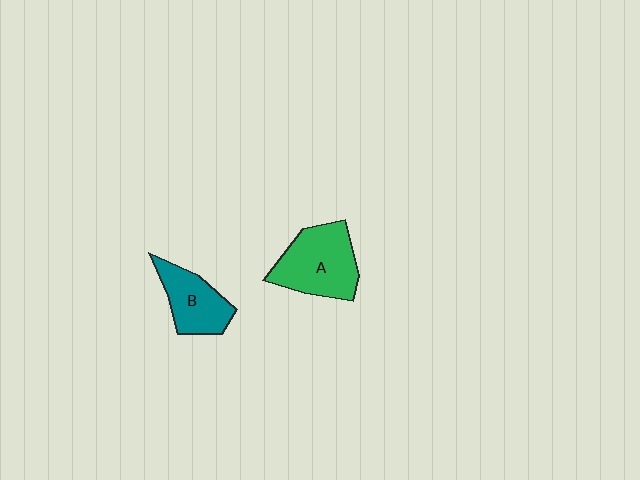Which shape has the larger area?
Shape A (green).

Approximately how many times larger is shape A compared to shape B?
Approximately 1.4 times.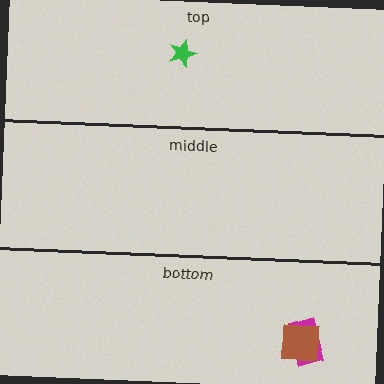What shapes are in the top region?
The green star.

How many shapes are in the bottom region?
2.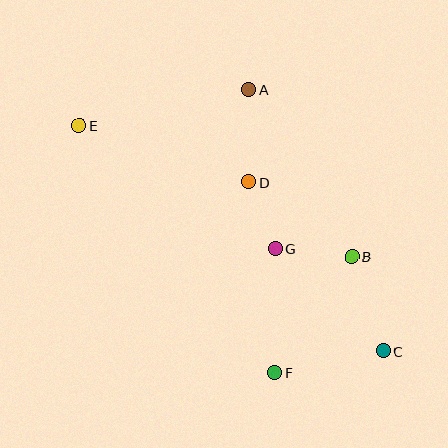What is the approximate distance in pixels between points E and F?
The distance between E and F is approximately 315 pixels.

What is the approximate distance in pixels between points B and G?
The distance between B and G is approximately 78 pixels.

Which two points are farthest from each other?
Points C and E are farthest from each other.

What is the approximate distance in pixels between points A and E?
The distance between A and E is approximately 173 pixels.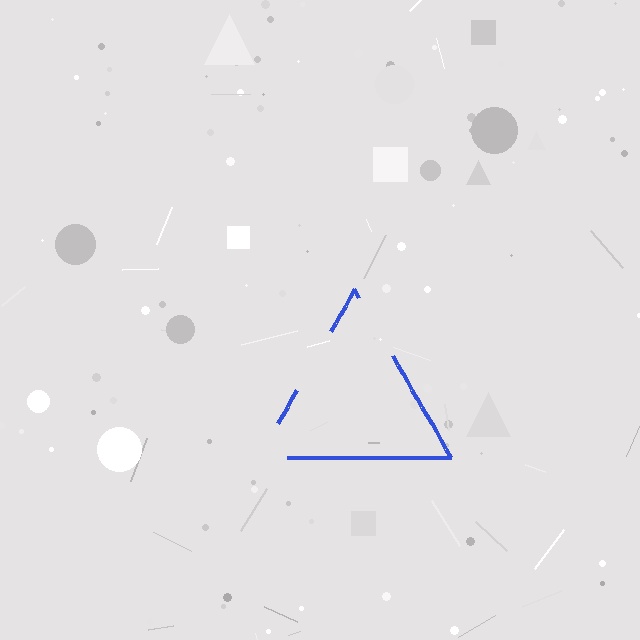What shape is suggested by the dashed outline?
The dashed outline suggests a triangle.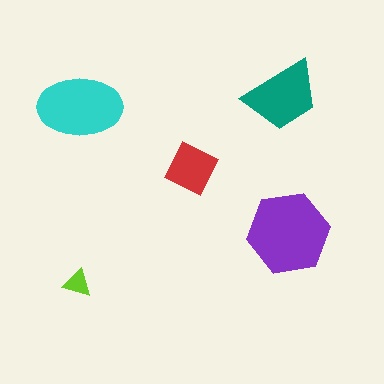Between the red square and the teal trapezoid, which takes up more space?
The teal trapezoid.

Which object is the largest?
The purple hexagon.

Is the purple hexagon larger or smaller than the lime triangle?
Larger.